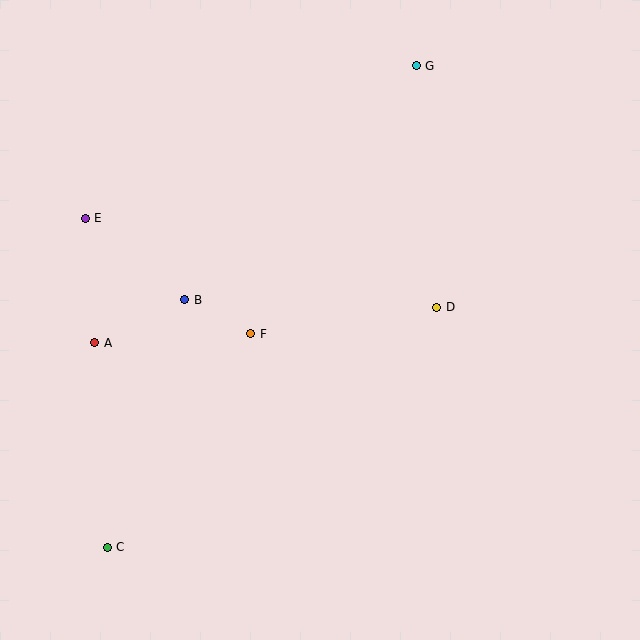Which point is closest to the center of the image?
Point F at (251, 334) is closest to the center.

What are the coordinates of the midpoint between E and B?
The midpoint between E and B is at (135, 259).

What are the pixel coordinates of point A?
Point A is at (95, 343).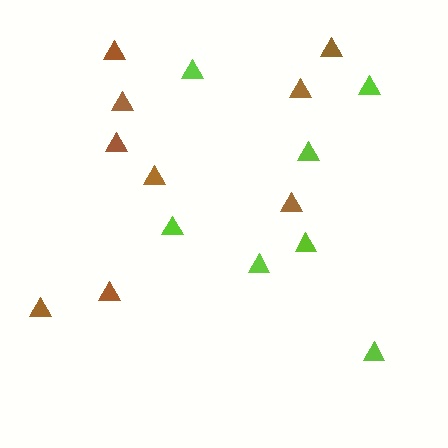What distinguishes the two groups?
There are 2 groups: one group of lime triangles (7) and one group of brown triangles (9).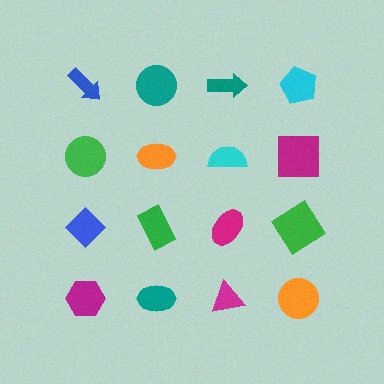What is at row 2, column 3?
A cyan semicircle.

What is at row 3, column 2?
A green rectangle.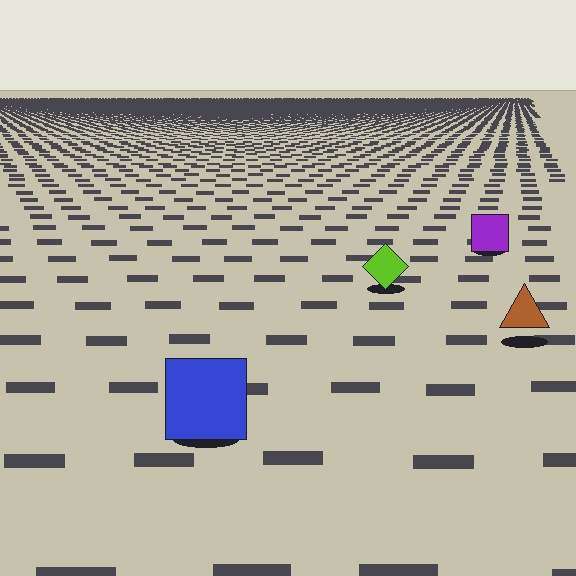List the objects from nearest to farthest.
From nearest to farthest: the blue square, the brown triangle, the lime diamond, the purple square.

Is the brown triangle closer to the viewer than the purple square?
Yes. The brown triangle is closer — you can tell from the texture gradient: the ground texture is coarser near it.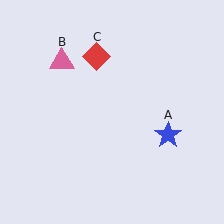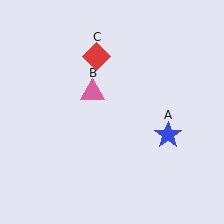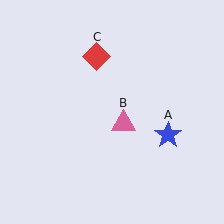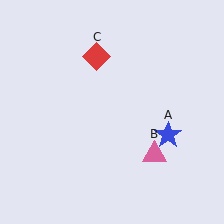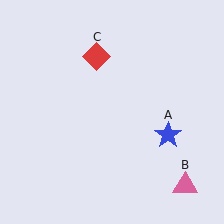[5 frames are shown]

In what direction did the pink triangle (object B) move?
The pink triangle (object B) moved down and to the right.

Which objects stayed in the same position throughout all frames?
Blue star (object A) and red diamond (object C) remained stationary.